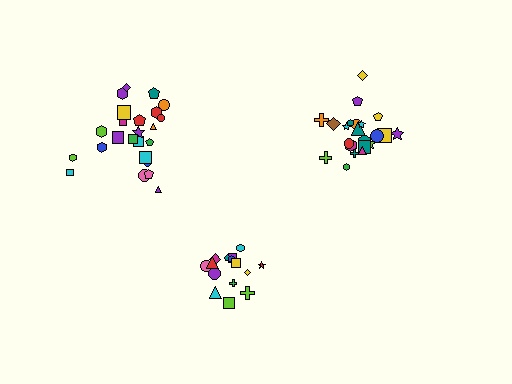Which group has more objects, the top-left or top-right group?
The top-left group.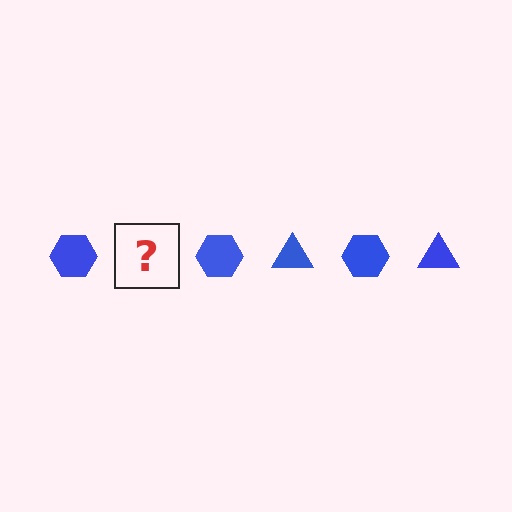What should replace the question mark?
The question mark should be replaced with a blue triangle.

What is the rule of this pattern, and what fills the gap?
The rule is that the pattern cycles through hexagon, triangle shapes in blue. The gap should be filled with a blue triangle.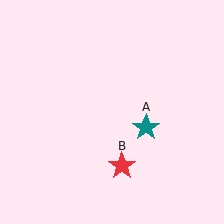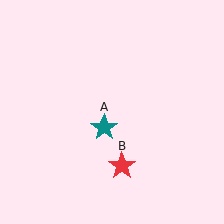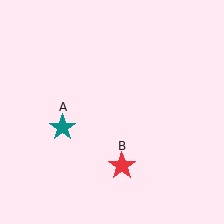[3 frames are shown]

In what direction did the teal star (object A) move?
The teal star (object A) moved left.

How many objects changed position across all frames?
1 object changed position: teal star (object A).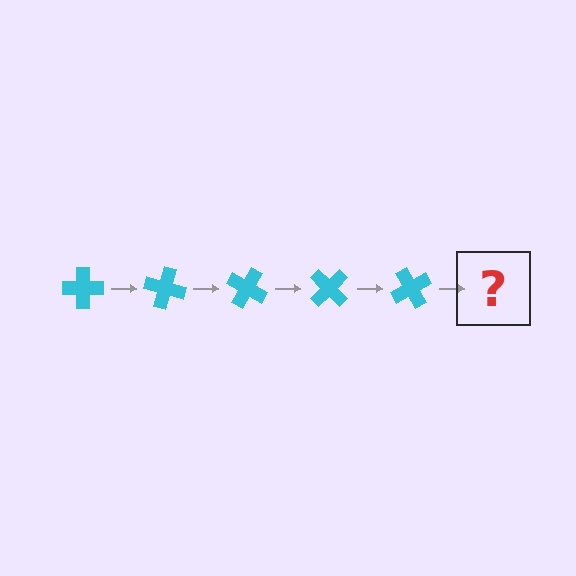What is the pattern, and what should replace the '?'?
The pattern is that the cross rotates 15 degrees each step. The '?' should be a cyan cross rotated 75 degrees.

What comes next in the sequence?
The next element should be a cyan cross rotated 75 degrees.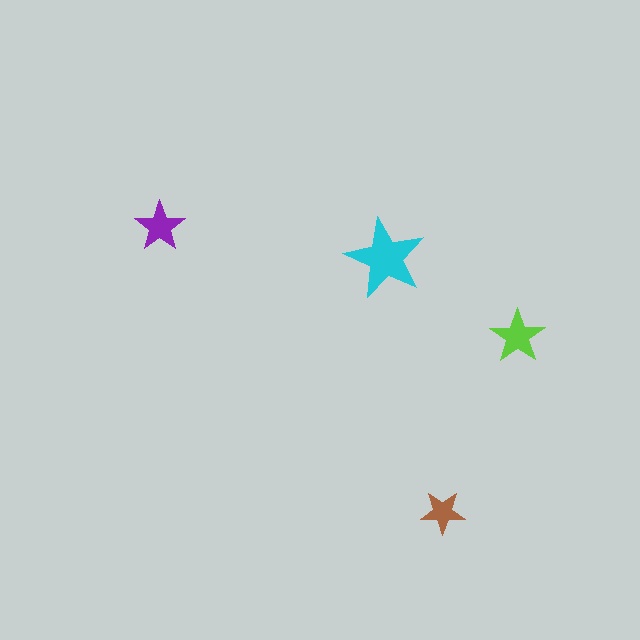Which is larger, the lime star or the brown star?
The lime one.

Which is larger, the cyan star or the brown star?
The cyan one.